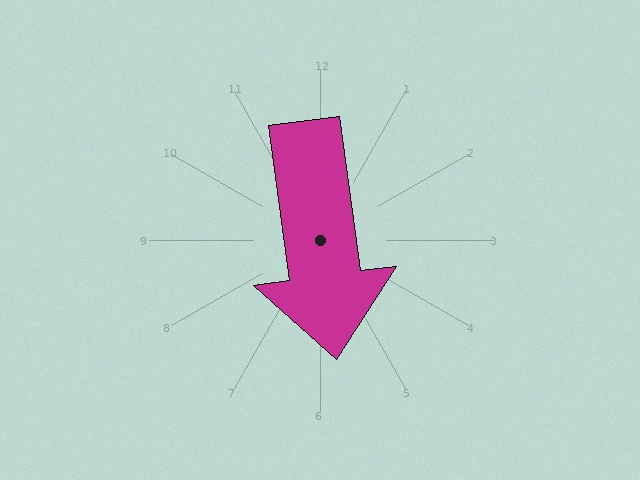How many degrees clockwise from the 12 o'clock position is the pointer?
Approximately 172 degrees.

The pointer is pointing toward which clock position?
Roughly 6 o'clock.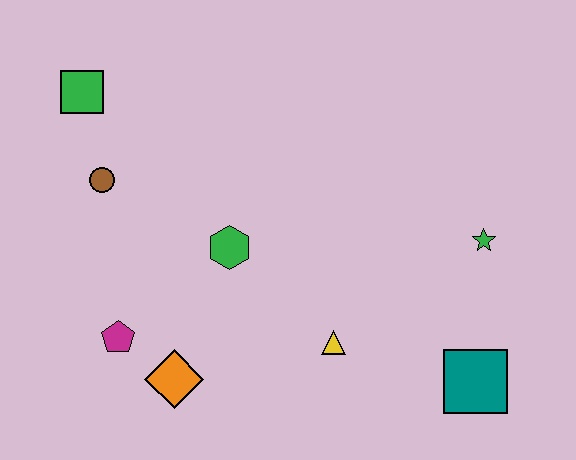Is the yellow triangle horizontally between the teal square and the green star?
No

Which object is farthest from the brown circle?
The teal square is farthest from the brown circle.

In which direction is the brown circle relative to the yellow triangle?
The brown circle is to the left of the yellow triangle.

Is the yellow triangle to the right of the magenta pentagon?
Yes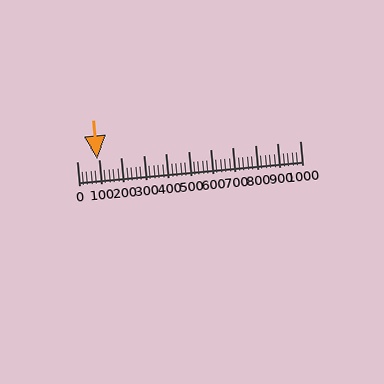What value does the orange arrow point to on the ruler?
The orange arrow points to approximately 93.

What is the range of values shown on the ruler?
The ruler shows values from 0 to 1000.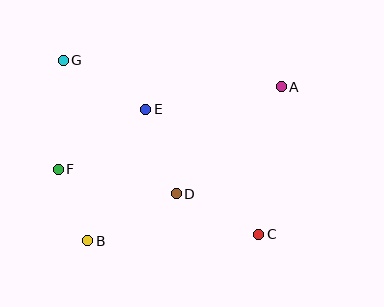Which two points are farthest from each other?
Points C and G are farthest from each other.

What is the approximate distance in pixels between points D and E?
The distance between D and E is approximately 90 pixels.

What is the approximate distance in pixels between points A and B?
The distance between A and B is approximately 247 pixels.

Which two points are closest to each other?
Points B and F are closest to each other.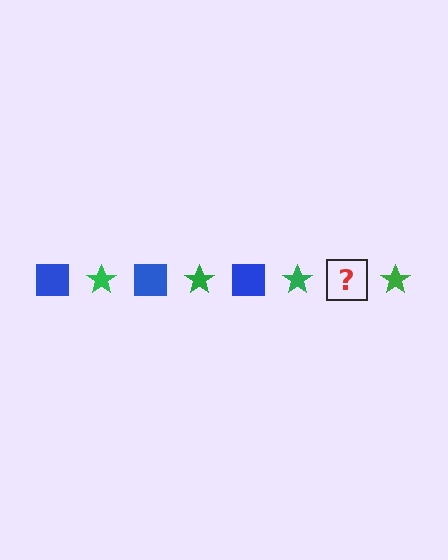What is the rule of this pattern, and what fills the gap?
The rule is that the pattern alternates between blue square and green star. The gap should be filled with a blue square.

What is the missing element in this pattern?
The missing element is a blue square.